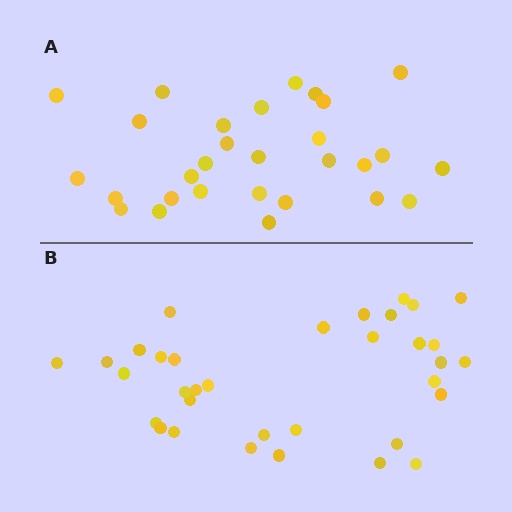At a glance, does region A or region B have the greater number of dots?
Region B (the bottom region) has more dots.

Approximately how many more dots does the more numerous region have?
Region B has about 5 more dots than region A.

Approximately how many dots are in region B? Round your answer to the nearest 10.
About 30 dots. (The exact count is 34, which rounds to 30.)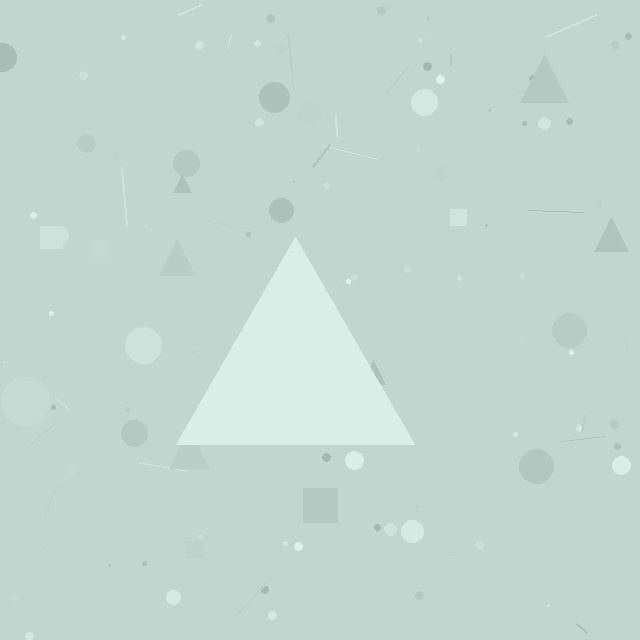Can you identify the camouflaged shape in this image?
The camouflaged shape is a triangle.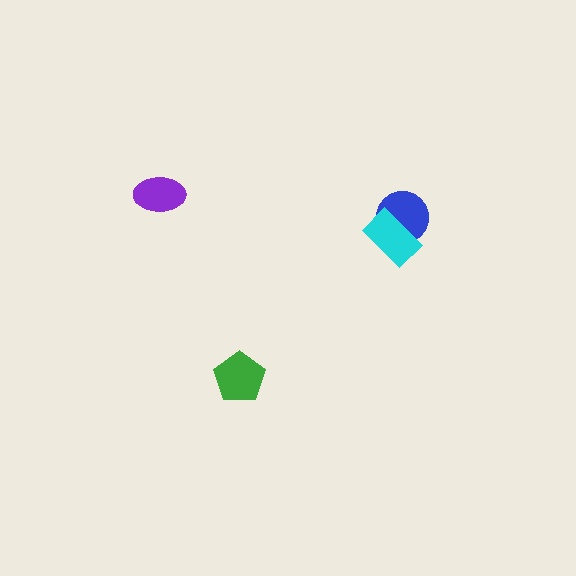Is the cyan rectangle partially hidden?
No, no other shape covers it.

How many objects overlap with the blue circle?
1 object overlaps with the blue circle.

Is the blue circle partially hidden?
Yes, it is partially covered by another shape.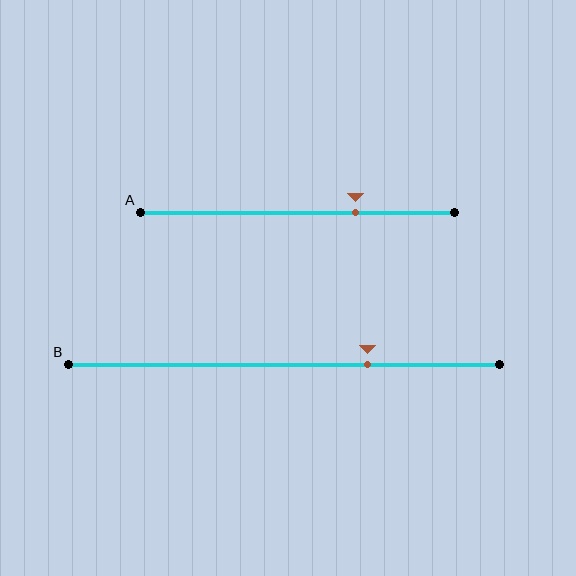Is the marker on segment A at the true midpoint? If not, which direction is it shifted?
No, the marker on segment A is shifted to the right by about 18% of the segment length.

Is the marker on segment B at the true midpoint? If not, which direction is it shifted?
No, the marker on segment B is shifted to the right by about 19% of the segment length.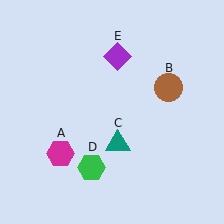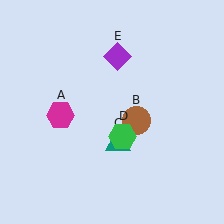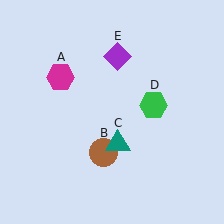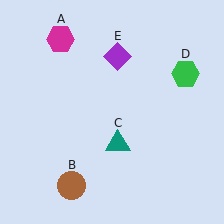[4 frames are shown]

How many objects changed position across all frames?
3 objects changed position: magenta hexagon (object A), brown circle (object B), green hexagon (object D).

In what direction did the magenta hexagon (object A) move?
The magenta hexagon (object A) moved up.